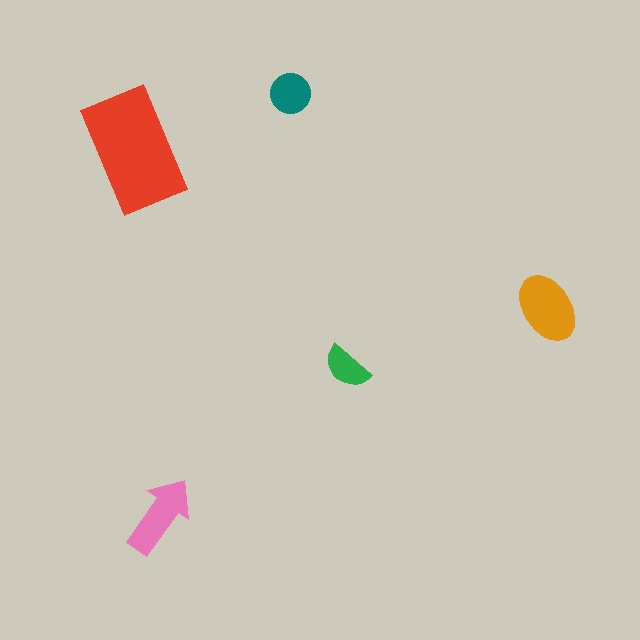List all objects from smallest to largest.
The green semicircle, the teal circle, the pink arrow, the orange ellipse, the red rectangle.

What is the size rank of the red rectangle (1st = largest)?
1st.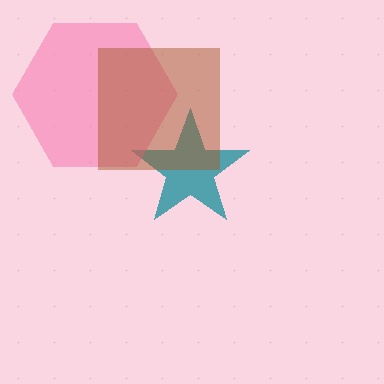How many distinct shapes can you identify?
There are 3 distinct shapes: a teal star, a pink hexagon, a brown square.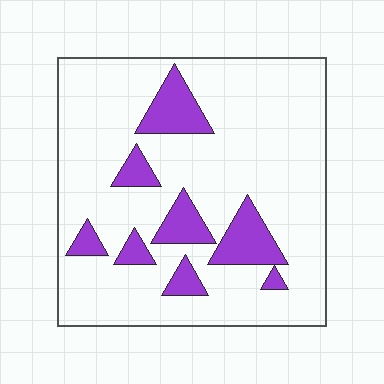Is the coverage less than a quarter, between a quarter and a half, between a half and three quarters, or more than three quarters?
Less than a quarter.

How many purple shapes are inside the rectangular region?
8.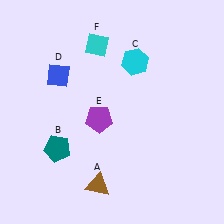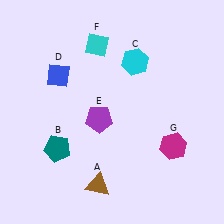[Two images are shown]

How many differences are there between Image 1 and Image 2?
There is 1 difference between the two images.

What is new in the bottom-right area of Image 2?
A magenta hexagon (G) was added in the bottom-right area of Image 2.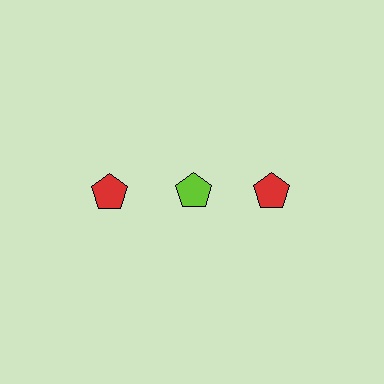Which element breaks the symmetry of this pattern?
The lime pentagon in the top row, second from left column breaks the symmetry. All other shapes are red pentagons.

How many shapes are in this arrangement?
There are 3 shapes arranged in a grid pattern.